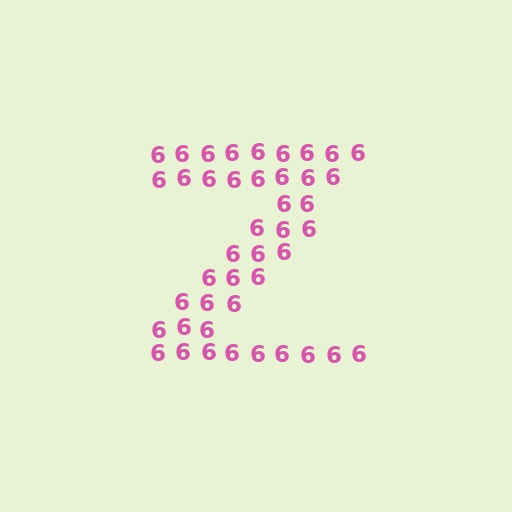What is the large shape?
The large shape is the letter Z.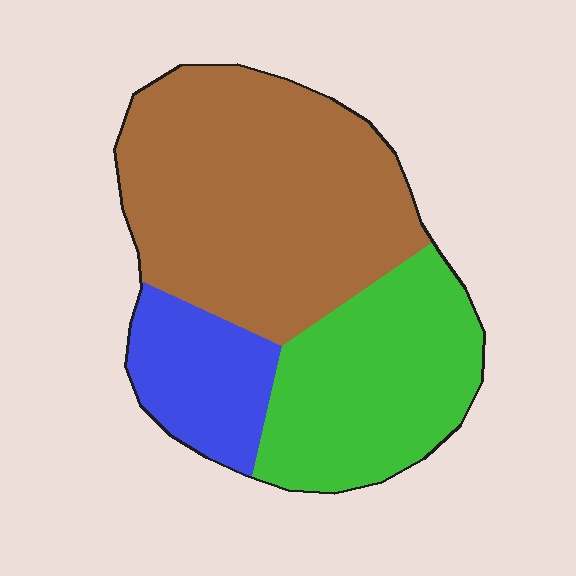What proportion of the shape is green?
Green takes up between a sixth and a third of the shape.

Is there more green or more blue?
Green.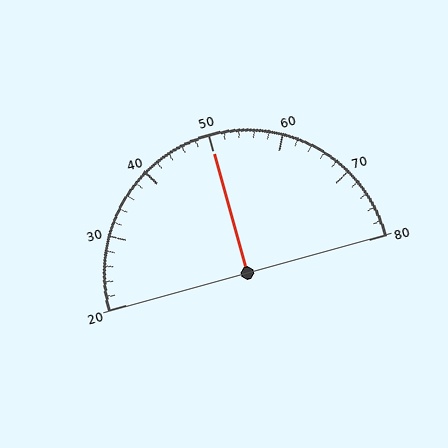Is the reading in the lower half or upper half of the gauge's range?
The reading is in the upper half of the range (20 to 80).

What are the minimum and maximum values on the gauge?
The gauge ranges from 20 to 80.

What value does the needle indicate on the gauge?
The needle indicates approximately 50.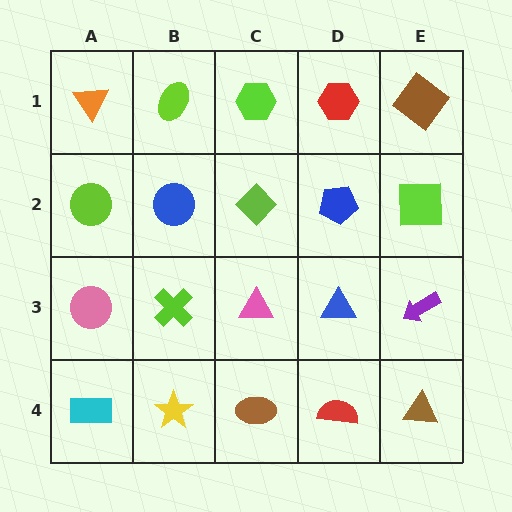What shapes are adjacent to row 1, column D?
A blue pentagon (row 2, column D), a lime hexagon (row 1, column C), a brown diamond (row 1, column E).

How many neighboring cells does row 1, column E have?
2.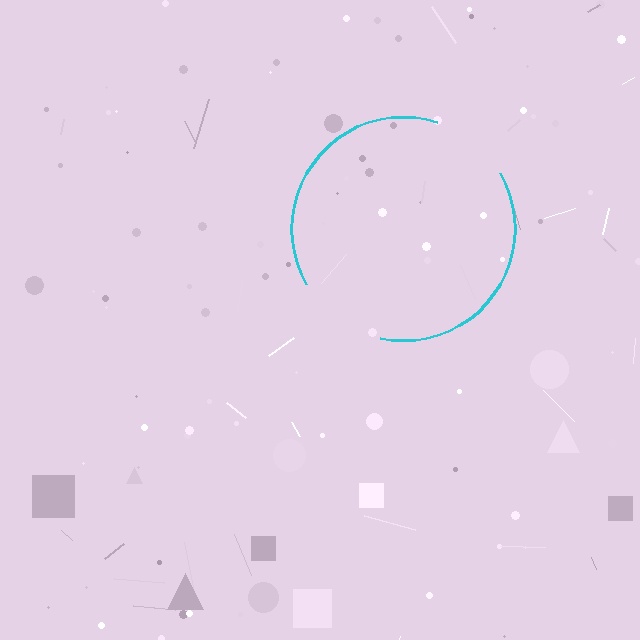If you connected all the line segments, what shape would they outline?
They would outline a circle.